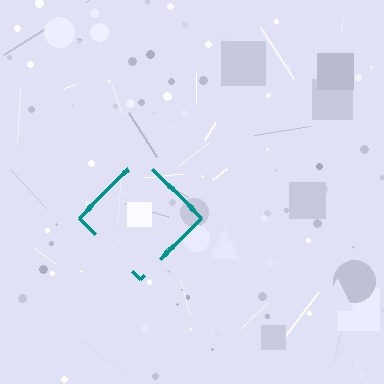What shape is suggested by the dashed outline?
The dashed outline suggests a diamond.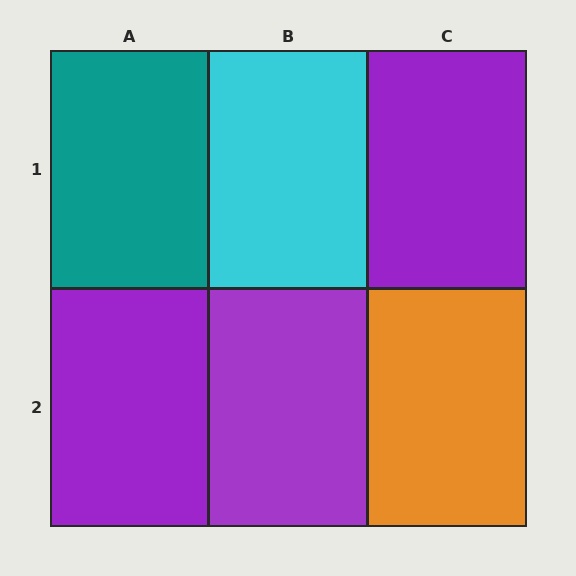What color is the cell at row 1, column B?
Cyan.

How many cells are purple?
3 cells are purple.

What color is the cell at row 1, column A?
Teal.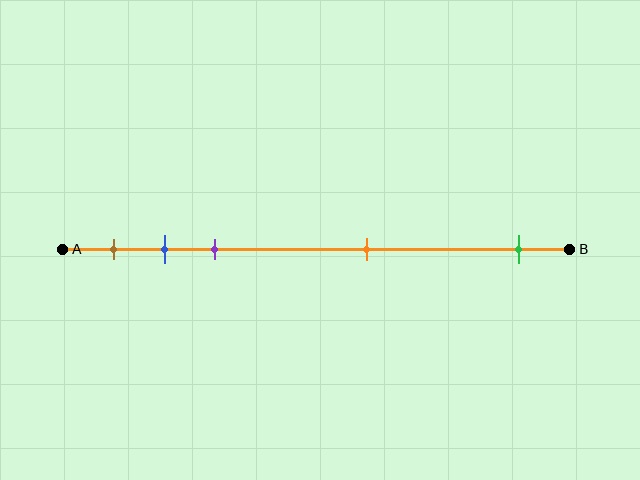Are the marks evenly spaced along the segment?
No, the marks are not evenly spaced.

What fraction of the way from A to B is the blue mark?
The blue mark is approximately 20% (0.2) of the way from A to B.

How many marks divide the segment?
There are 5 marks dividing the segment.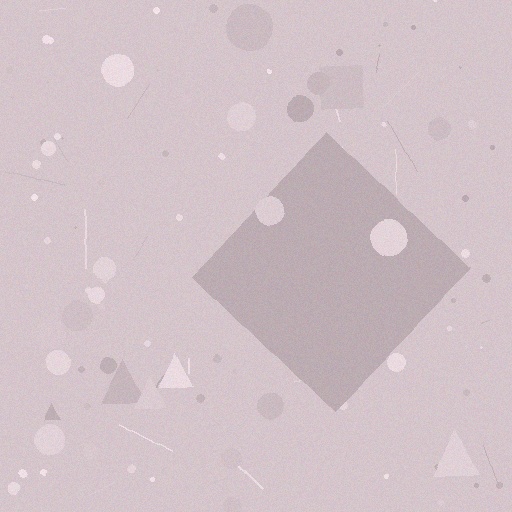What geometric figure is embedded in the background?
A diamond is embedded in the background.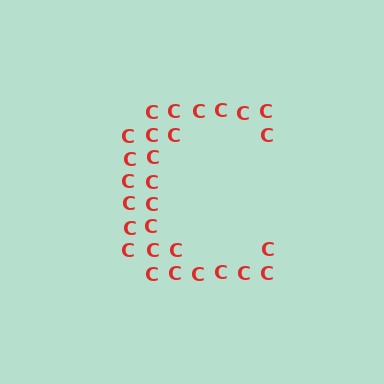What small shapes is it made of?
It is made of small letter C's.